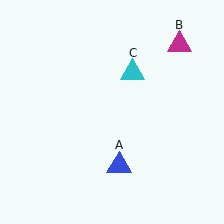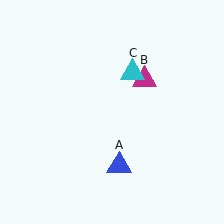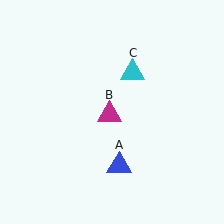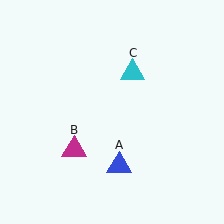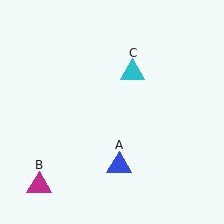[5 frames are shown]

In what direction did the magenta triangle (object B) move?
The magenta triangle (object B) moved down and to the left.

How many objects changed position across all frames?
1 object changed position: magenta triangle (object B).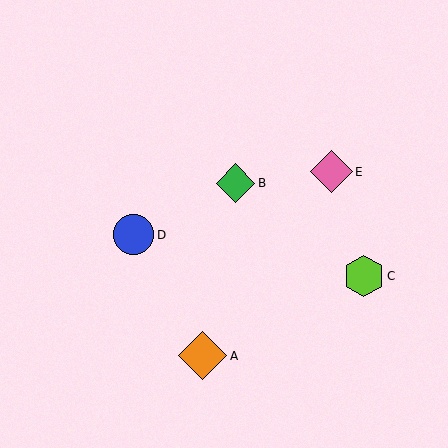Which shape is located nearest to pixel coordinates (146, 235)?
The blue circle (labeled D) at (134, 235) is nearest to that location.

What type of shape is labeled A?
Shape A is an orange diamond.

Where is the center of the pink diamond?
The center of the pink diamond is at (331, 172).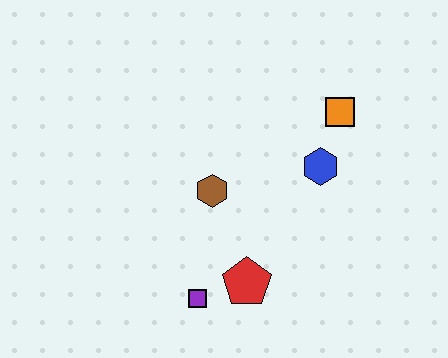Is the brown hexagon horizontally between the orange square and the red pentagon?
No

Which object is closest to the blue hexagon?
The orange square is closest to the blue hexagon.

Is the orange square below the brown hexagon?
No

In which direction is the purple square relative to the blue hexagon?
The purple square is below the blue hexagon.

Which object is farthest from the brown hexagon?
The orange square is farthest from the brown hexagon.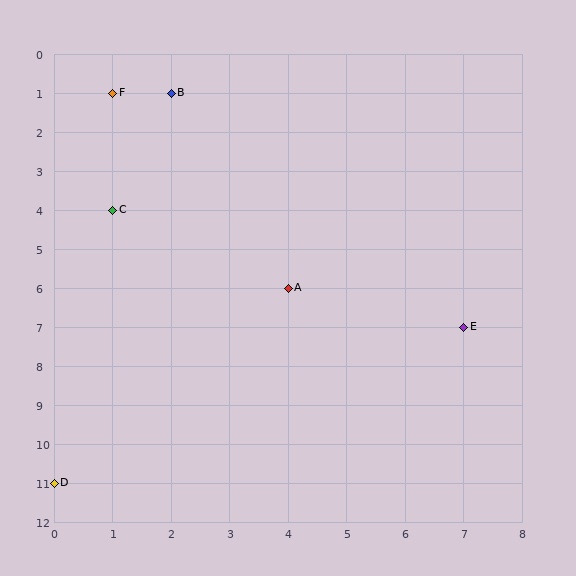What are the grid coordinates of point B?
Point B is at grid coordinates (2, 1).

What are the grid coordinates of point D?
Point D is at grid coordinates (0, 11).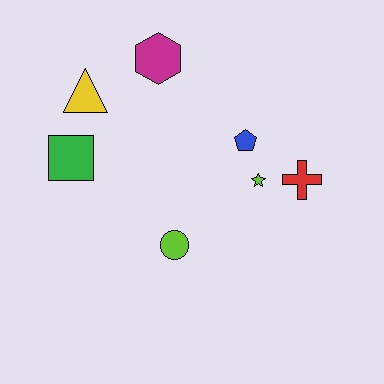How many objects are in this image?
There are 7 objects.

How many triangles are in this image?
There is 1 triangle.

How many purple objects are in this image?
There are no purple objects.